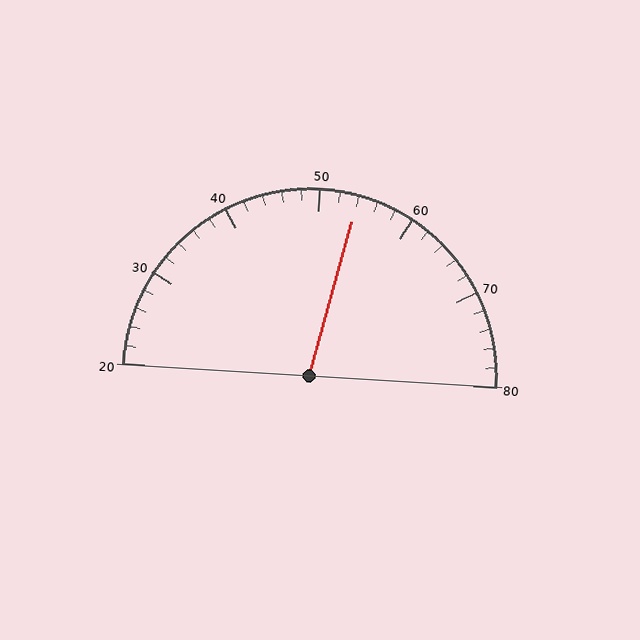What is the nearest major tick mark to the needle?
The nearest major tick mark is 50.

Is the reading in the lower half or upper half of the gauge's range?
The reading is in the upper half of the range (20 to 80).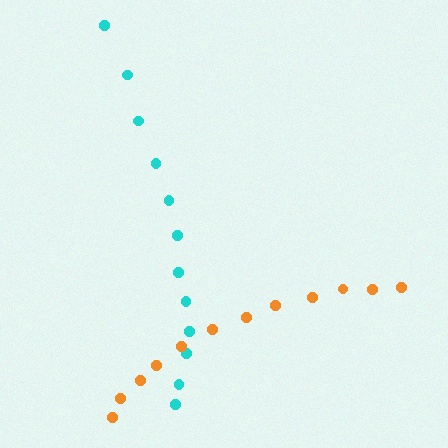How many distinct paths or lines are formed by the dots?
There are 2 distinct paths.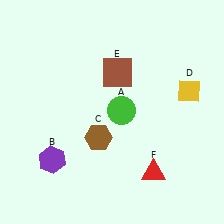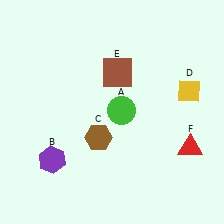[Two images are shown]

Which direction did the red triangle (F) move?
The red triangle (F) moved right.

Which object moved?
The red triangle (F) moved right.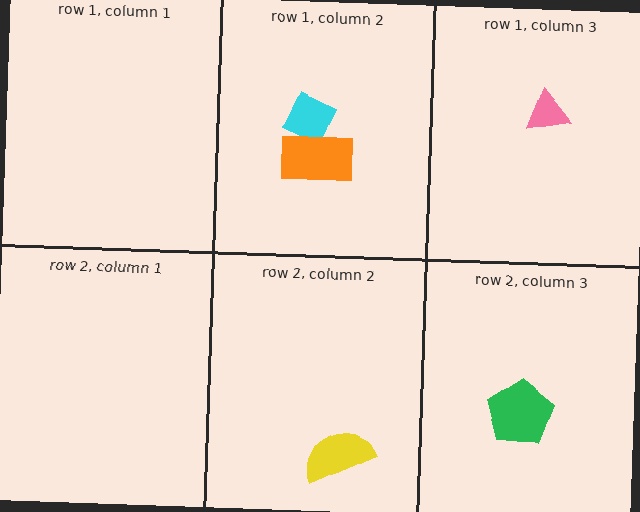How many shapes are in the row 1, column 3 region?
1.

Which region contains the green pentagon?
The row 2, column 3 region.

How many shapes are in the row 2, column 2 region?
1.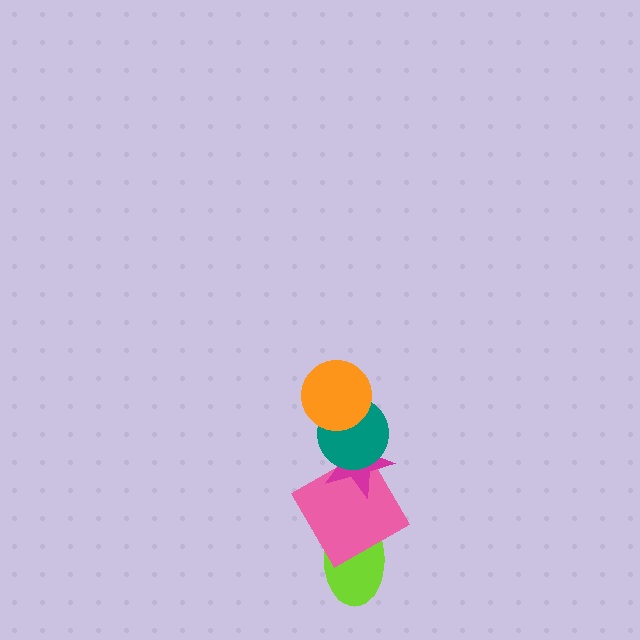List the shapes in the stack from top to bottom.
From top to bottom: the orange circle, the teal circle, the magenta star, the pink square, the lime ellipse.